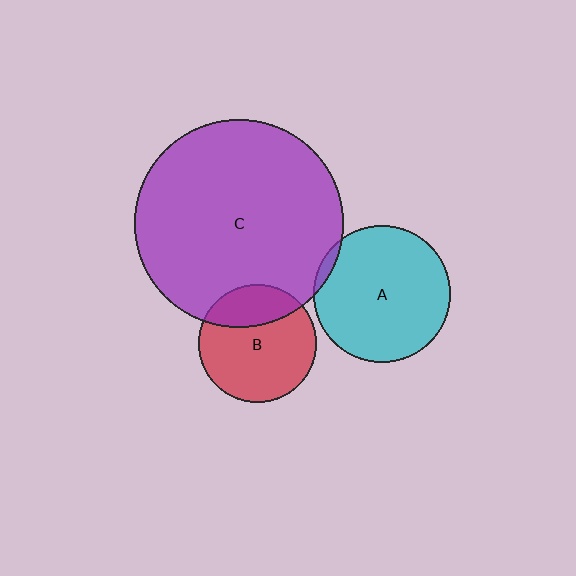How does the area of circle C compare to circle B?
Approximately 3.1 times.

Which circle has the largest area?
Circle C (purple).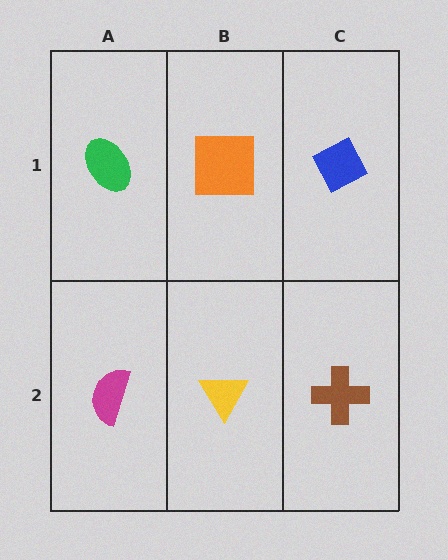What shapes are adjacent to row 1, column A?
A magenta semicircle (row 2, column A), an orange square (row 1, column B).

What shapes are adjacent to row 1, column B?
A yellow triangle (row 2, column B), a green ellipse (row 1, column A), a blue diamond (row 1, column C).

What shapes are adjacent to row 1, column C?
A brown cross (row 2, column C), an orange square (row 1, column B).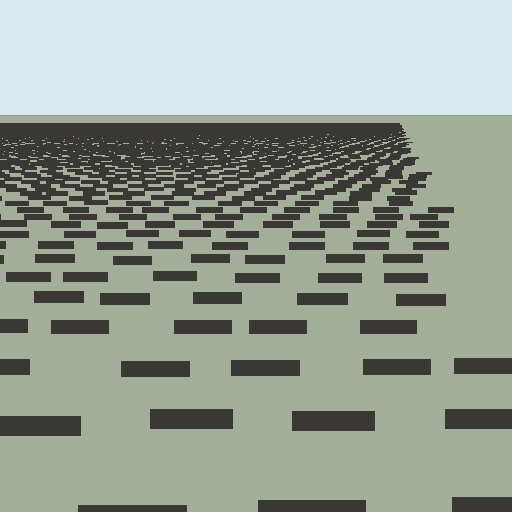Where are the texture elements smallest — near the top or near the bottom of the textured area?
Near the top.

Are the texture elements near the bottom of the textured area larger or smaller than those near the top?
Larger. Near the bottom, elements are closer to the viewer and appear at a bigger on-screen size.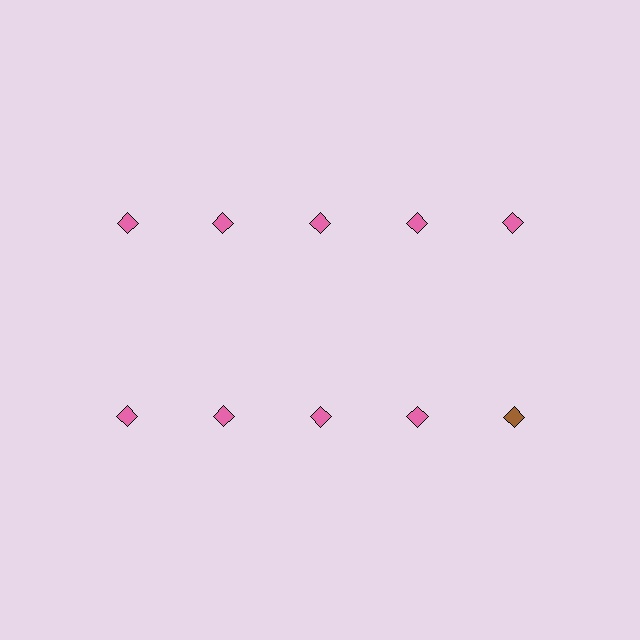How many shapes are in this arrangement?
There are 10 shapes arranged in a grid pattern.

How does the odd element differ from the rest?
It has a different color: brown instead of pink.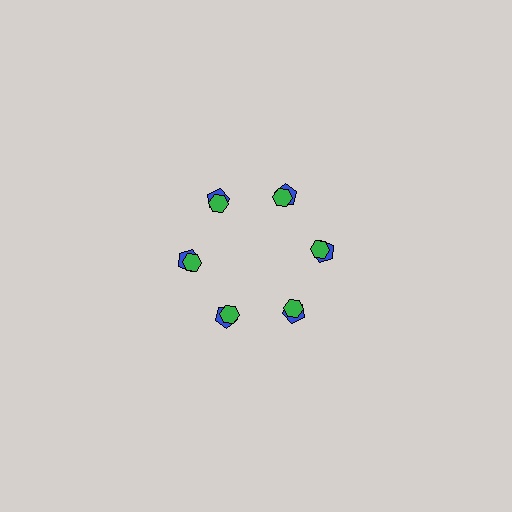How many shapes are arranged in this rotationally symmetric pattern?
There are 12 shapes, arranged in 6 groups of 2.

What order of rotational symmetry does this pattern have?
This pattern has 6-fold rotational symmetry.